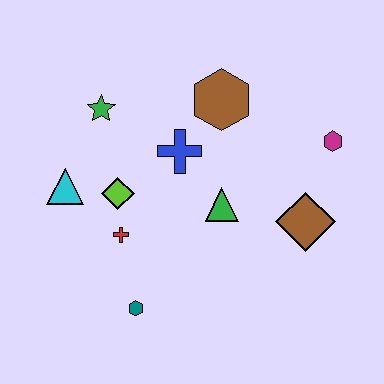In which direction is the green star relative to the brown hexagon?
The green star is to the left of the brown hexagon.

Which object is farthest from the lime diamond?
The magenta hexagon is farthest from the lime diamond.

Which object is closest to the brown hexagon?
The blue cross is closest to the brown hexagon.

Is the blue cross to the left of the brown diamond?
Yes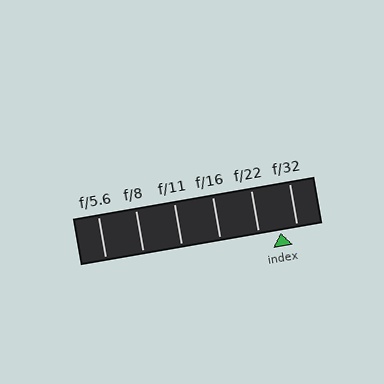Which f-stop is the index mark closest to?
The index mark is closest to f/32.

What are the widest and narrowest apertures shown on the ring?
The widest aperture shown is f/5.6 and the narrowest is f/32.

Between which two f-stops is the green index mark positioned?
The index mark is between f/22 and f/32.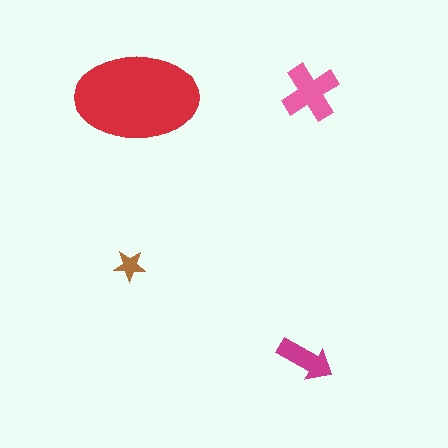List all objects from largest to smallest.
The red ellipse, the pink cross, the magenta arrow, the brown star.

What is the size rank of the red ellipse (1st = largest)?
1st.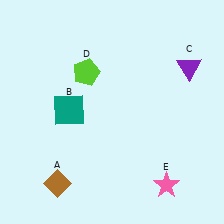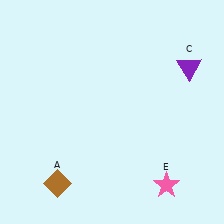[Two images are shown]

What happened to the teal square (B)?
The teal square (B) was removed in Image 2. It was in the top-left area of Image 1.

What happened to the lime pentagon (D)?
The lime pentagon (D) was removed in Image 2. It was in the top-left area of Image 1.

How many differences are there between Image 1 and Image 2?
There are 2 differences between the two images.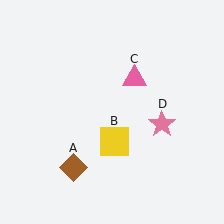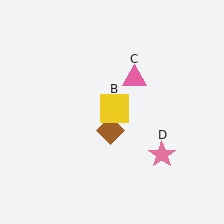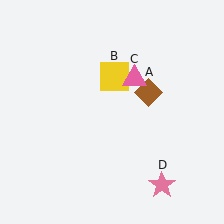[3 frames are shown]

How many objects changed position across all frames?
3 objects changed position: brown diamond (object A), yellow square (object B), pink star (object D).